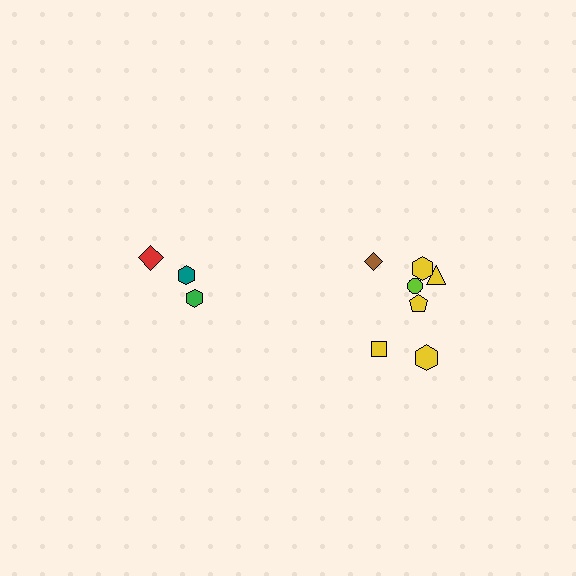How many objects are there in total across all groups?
There are 10 objects.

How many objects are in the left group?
There are 3 objects.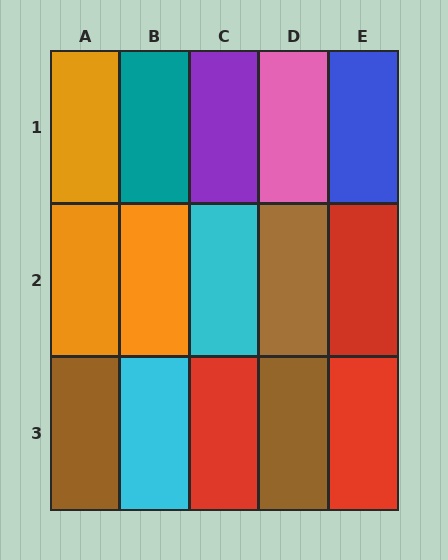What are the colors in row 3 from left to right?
Brown, cyan, red, brown, red.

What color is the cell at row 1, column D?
Pink.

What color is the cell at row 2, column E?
Red.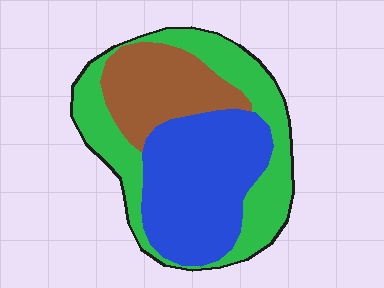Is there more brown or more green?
Green.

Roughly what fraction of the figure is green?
Green covers roughly 40% of the figure.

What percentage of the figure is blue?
Blue covers around 40% of the figure.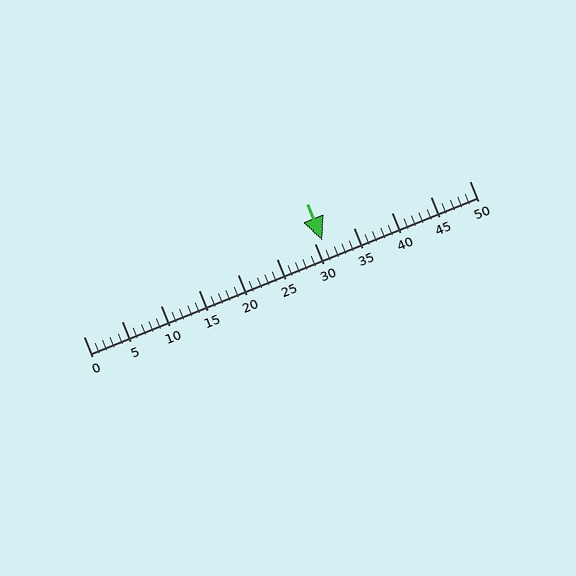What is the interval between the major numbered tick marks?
The major tick marks are spaced 5 units apart.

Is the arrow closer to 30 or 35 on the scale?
The arrow is closer to 30.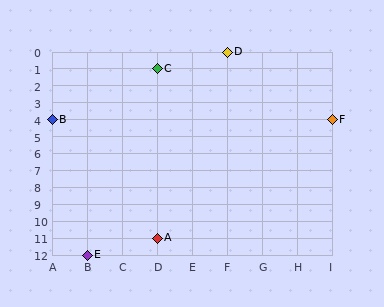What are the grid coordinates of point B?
Point B is at grid coordinates (A, 4).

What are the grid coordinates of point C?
Point C is at grid coordinates (D, 1).